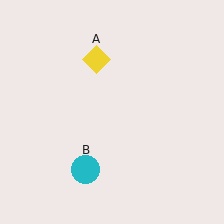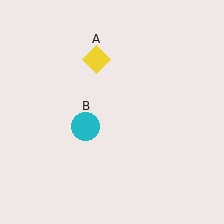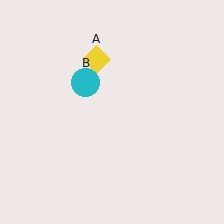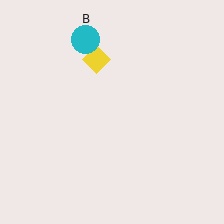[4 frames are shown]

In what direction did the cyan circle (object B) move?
The cyan circle (object B) moved up.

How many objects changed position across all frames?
1 object changed position: cyan circle (object B).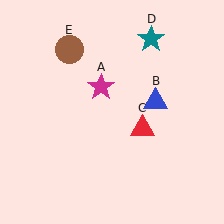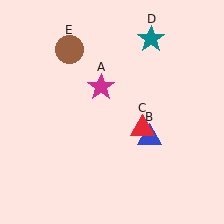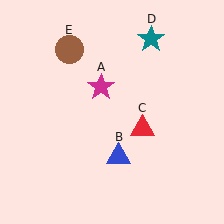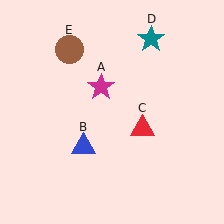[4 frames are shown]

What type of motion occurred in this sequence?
The blue triangle (object B) rotated clockwise around the center of the scene.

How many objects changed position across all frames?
1 object changed position: blue triangle (object B).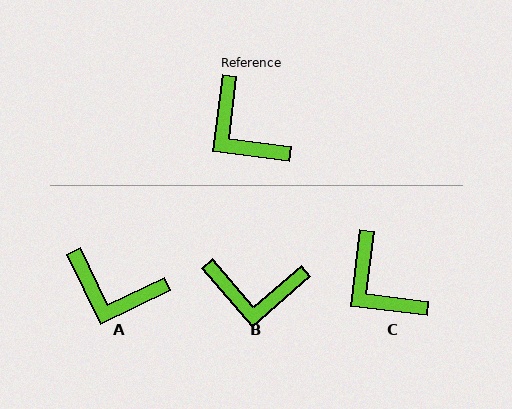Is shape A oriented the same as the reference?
No, it is off by about 33 degrees.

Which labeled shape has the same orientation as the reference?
C.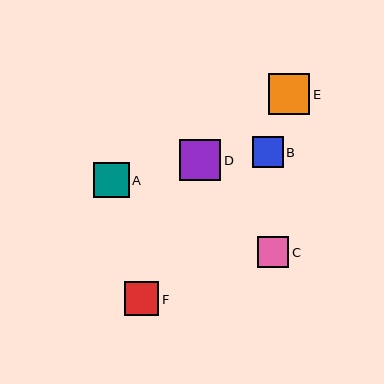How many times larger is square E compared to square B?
Square E is approximately 1.4 times the size of square B.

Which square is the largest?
Square E is the largest with a size of approximately 42 pixels.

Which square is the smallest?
Square B is the smallest with a size of approximately 31 pixels.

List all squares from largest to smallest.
From largest to smallest: E, D, A, F, C, B.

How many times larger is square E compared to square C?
Square E is approximately 1.3 times the size of square C.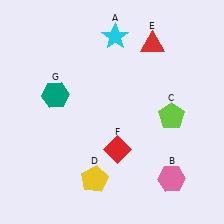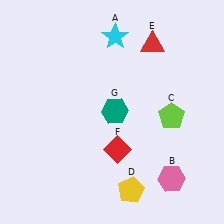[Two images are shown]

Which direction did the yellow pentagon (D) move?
The yellow pentagon (D) moved right.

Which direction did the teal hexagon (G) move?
The teal hexagon (G) moved right.